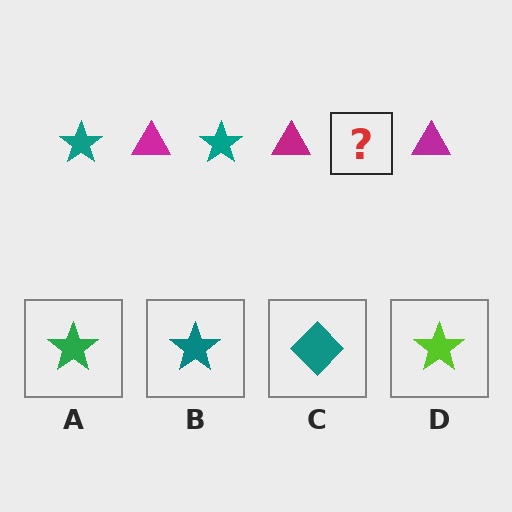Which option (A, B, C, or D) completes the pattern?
B.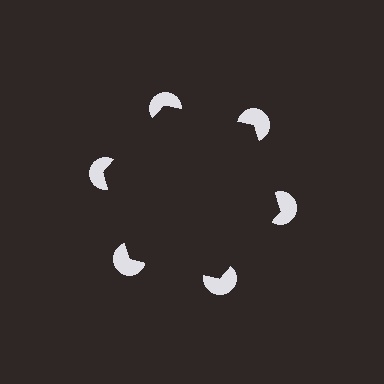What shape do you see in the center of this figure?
An illusory hexagon — its edges are inferred from the aligned wedge cuts in the pac-man discs, not physically drawn.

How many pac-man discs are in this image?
There are 6 — one at each vertex of the illusory hexagon.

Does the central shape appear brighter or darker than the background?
It typically appears slightly darker than the background, even though no actual brightness change is drawn.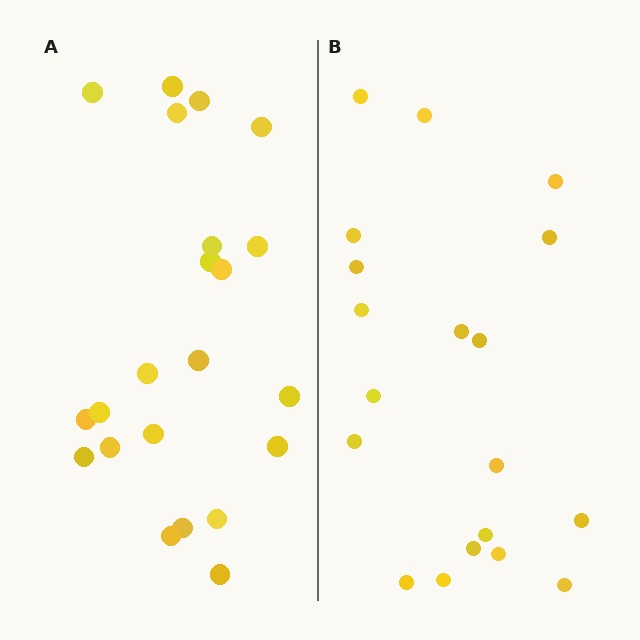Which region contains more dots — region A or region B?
Region A (the left region) has more dots.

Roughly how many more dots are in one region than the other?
Region A has just a few more — roughly 2 or 3 more dots than region B.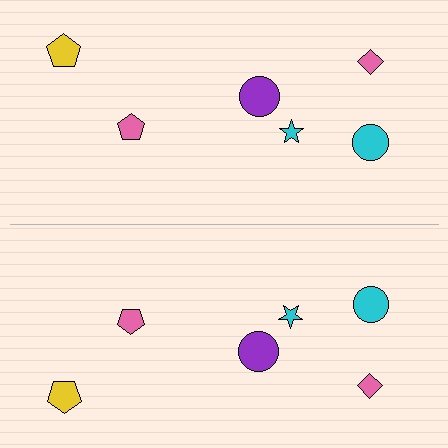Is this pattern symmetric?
Yes, this pattern has bilateral (reflection) symmetry.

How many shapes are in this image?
There are 12 shapes in this image.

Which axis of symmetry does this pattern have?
The pattern has a horizontal axis of symmetry running through the center of the image.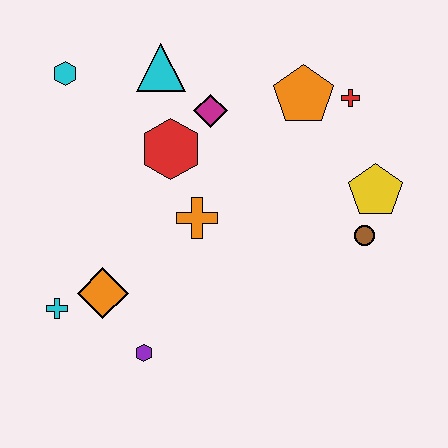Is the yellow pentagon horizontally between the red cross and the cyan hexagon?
No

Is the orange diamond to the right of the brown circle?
No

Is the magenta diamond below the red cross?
Yes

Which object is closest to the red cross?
The orange pentagon is closest to the red cross.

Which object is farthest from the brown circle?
The cyan hexagon is farthest from the brown circle.